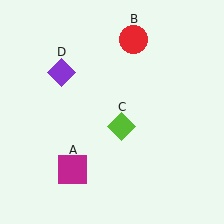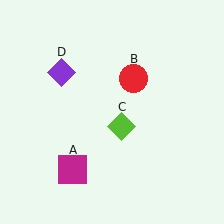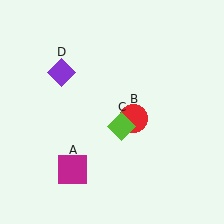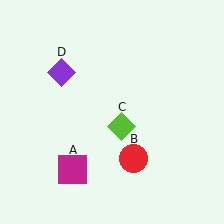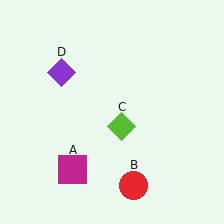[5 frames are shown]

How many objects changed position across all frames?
1 object changed position: red circle (object B).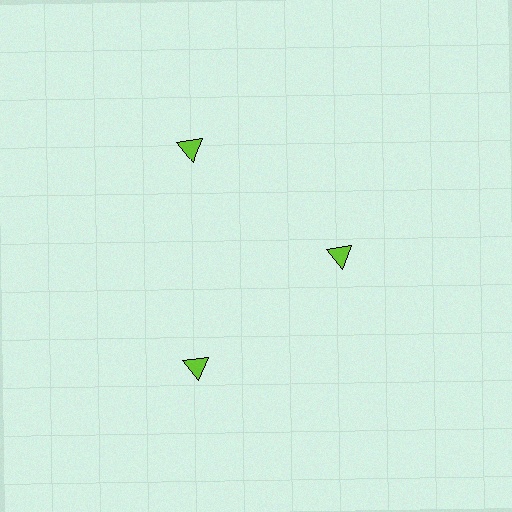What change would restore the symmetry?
The symmetry would be restored by moving it outward, back onto the ring so that all 3 triangles sit at equal angles and equal distance from the center.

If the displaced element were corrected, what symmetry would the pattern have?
It would have 3-fold rotational symmetry — the pattern would map onto itself every 120 degrees.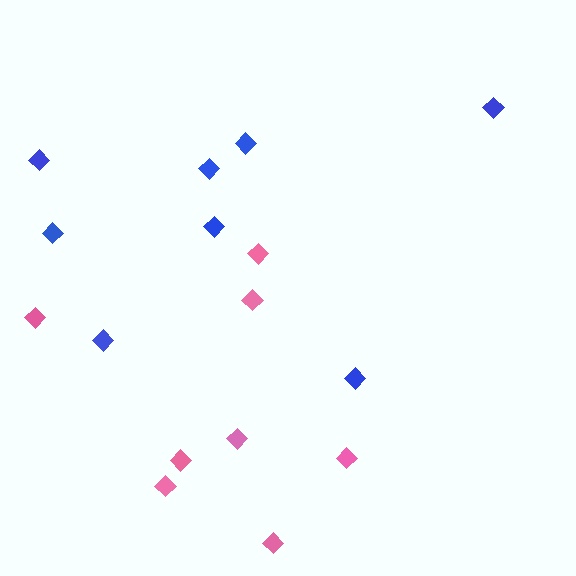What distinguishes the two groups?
There are 2 groups: one group of blue diamonds (8) and one group of pink diamonds (8).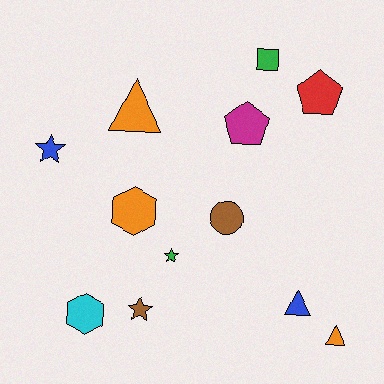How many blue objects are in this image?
There are 2 blue objects.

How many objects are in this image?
There are 12 objects.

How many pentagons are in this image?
There are 2 pentagons.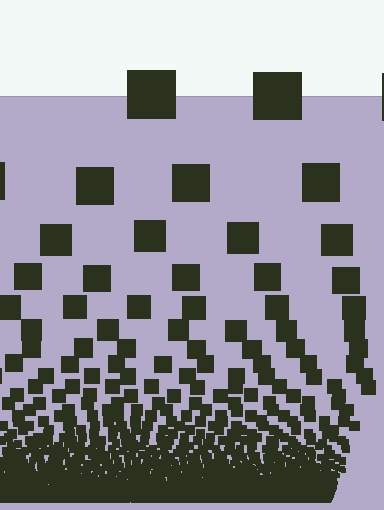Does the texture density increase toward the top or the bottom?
Density increases toward the bottom.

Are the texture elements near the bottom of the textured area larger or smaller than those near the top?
Smaller. The gradient is inverted — elements near the bottom are smaller and denser.